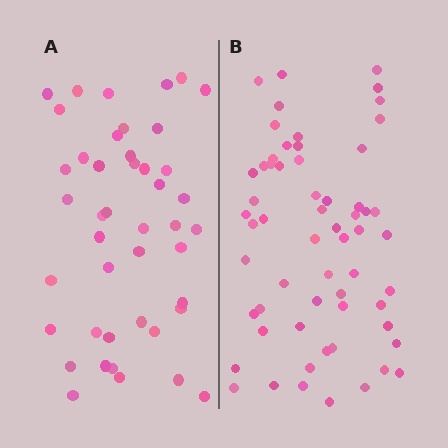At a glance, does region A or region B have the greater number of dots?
Region B (the right region) has more dots.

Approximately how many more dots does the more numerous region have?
Region B has approximately 15 more dots than region A.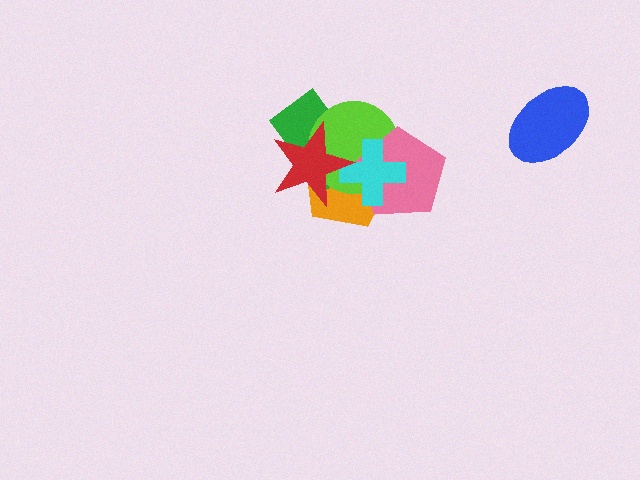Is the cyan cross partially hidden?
Yes, it is partially covered by another shape.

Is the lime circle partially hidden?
Yes, it is partially covered by another shape.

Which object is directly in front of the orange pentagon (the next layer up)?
The green rectangle is directly in front of the orange pentagon.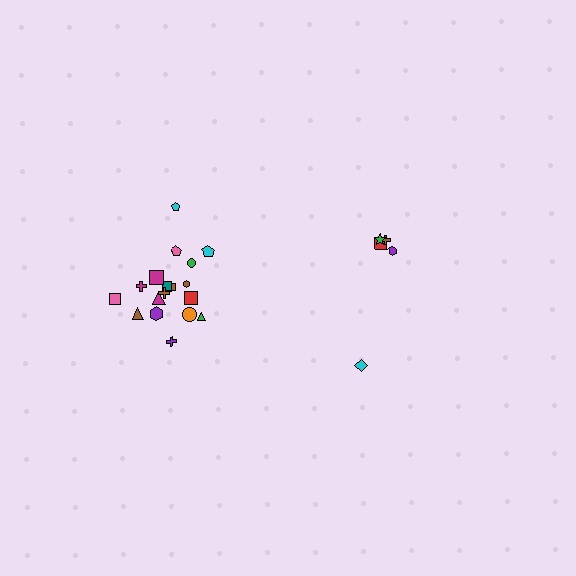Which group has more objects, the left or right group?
The left group.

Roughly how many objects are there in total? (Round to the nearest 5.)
Roughly 25 objects in total.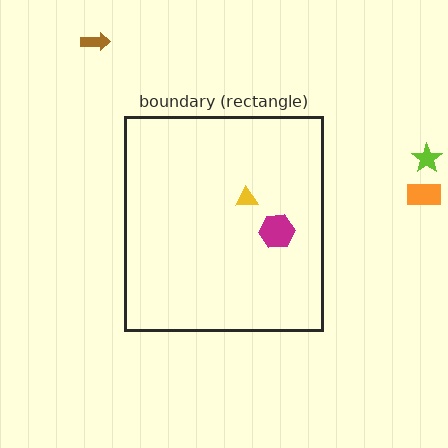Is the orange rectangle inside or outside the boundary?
Outside.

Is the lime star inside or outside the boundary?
Outside.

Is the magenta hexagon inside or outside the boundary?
Inside.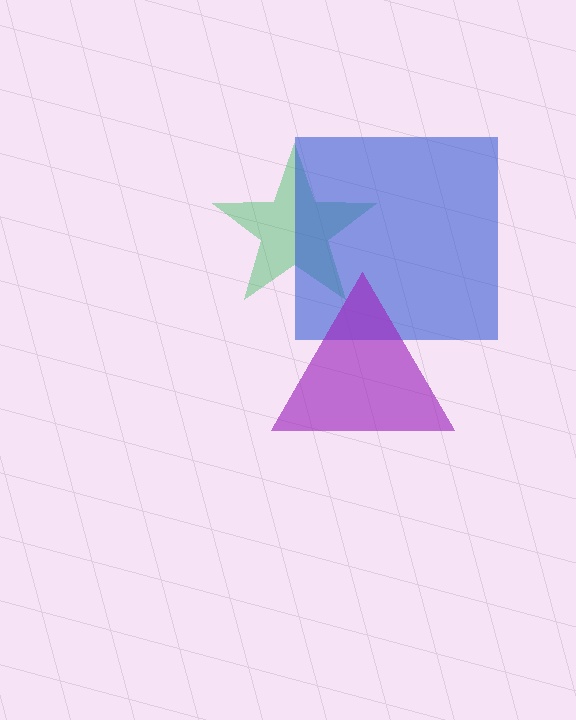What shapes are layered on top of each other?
The layered shapes are: a green star, a blue square, a purple triangle.